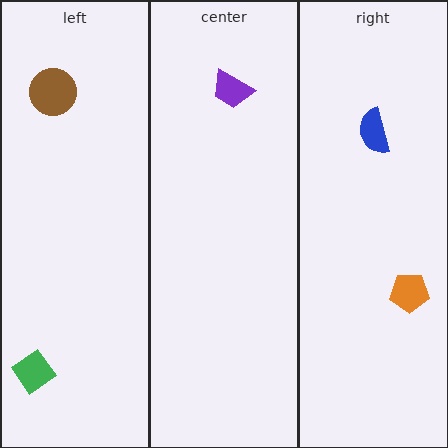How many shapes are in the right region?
2.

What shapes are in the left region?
The brown circle, the green diamond.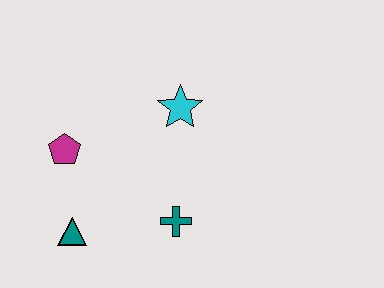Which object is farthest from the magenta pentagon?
The teal cross is farthest from the magenta pentagon.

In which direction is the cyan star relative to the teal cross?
The cyan star is above the teal cross.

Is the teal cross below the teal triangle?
No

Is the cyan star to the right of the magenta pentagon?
Yes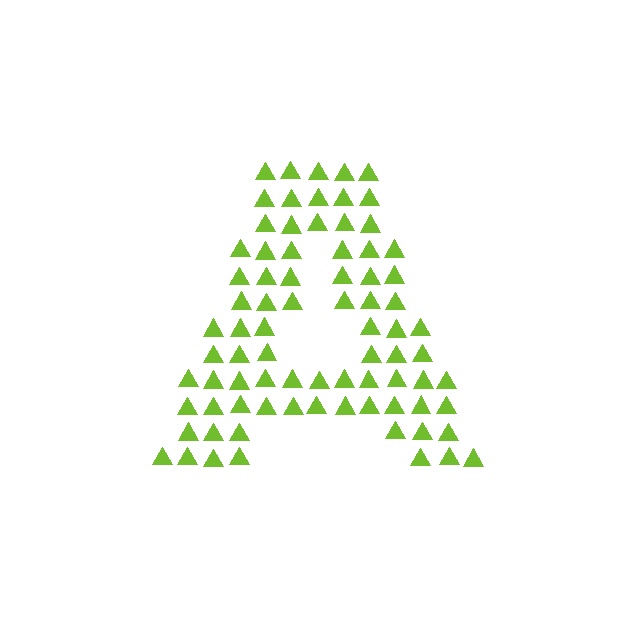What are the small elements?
The small elements are triangles.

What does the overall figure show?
The overall figure shows the letter A.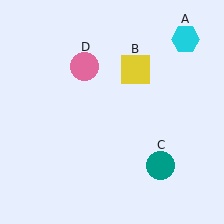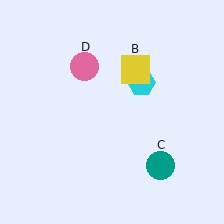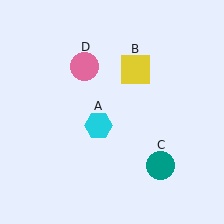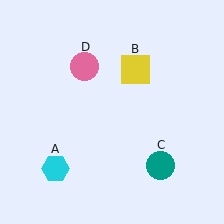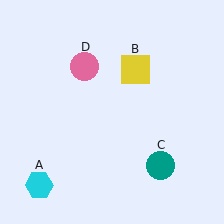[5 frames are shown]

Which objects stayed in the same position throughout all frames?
Yellow square (object B) and teal circle (object C) and pink circle (object D) remained stationary.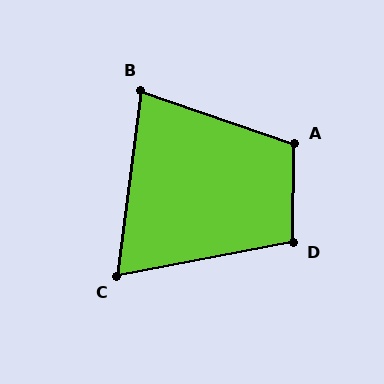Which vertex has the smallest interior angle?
C, at approximately 72 degrees.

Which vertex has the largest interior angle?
A, at approximately 108 degrees.